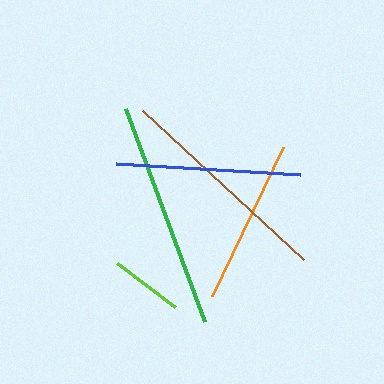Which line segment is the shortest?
The lime line is the shortest at approximately 72 pixels.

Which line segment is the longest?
The green line is the longest at approximately 227 pixels.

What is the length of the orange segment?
The orange segment is approximately 165 pixels long.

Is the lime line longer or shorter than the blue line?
The blue line is longer than the lime line.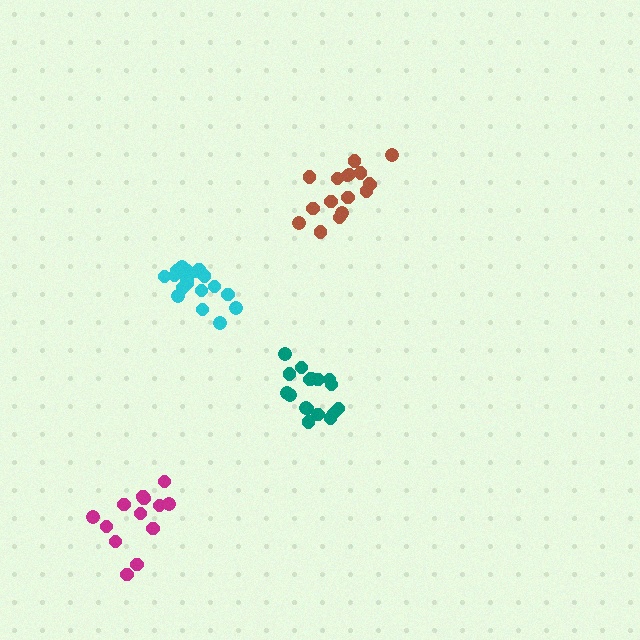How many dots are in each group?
Group 1: 17 dots, Group 2: 17 dots, Group 3: 13 dots, Group 4: 18 dots (65 total).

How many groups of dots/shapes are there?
There are 4 groups.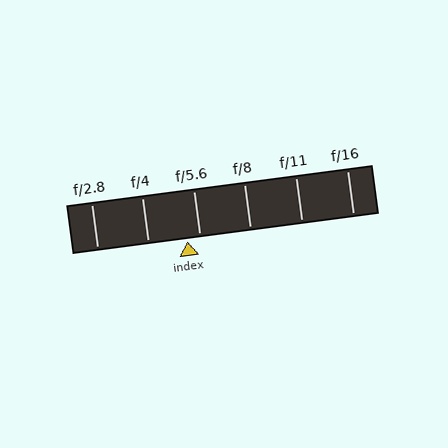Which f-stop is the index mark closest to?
The index mark is closest to f/5.6.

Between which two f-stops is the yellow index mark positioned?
The index mark is between f/4 and f/5.6.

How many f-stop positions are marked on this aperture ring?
There are 6 f-stop positions marked.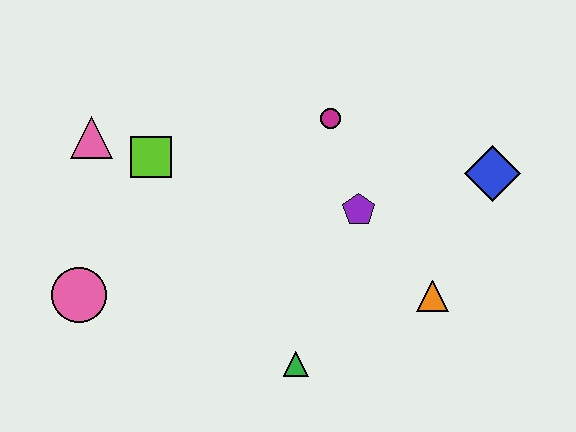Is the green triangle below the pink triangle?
Yes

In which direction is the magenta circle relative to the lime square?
The magenta circle is to the right of the lime square.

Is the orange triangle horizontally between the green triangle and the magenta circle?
No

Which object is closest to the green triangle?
The orange triangle is closest to the green triangle.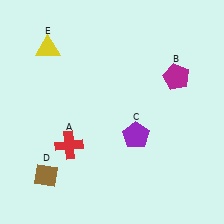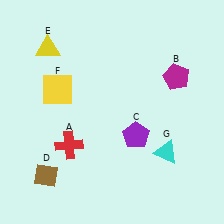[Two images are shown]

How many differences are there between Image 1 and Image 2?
There are 2 differences between the two images.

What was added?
A yellow square (F), a cyan triangle (G) were added in Image 2.